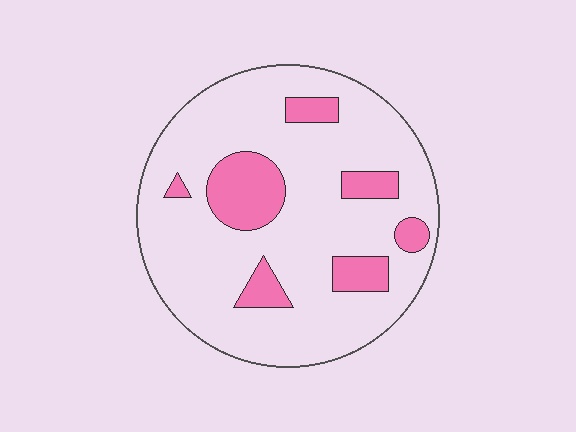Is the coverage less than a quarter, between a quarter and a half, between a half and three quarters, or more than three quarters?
Less than a quarter.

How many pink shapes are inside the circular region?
7.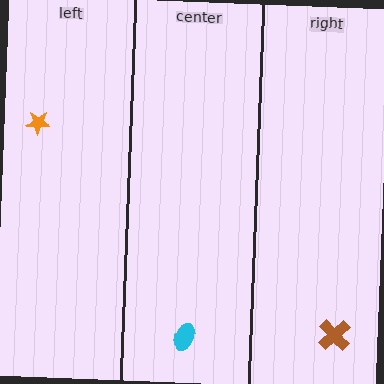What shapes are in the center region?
The cyan ellipse.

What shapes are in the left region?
The orange star.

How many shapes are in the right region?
1.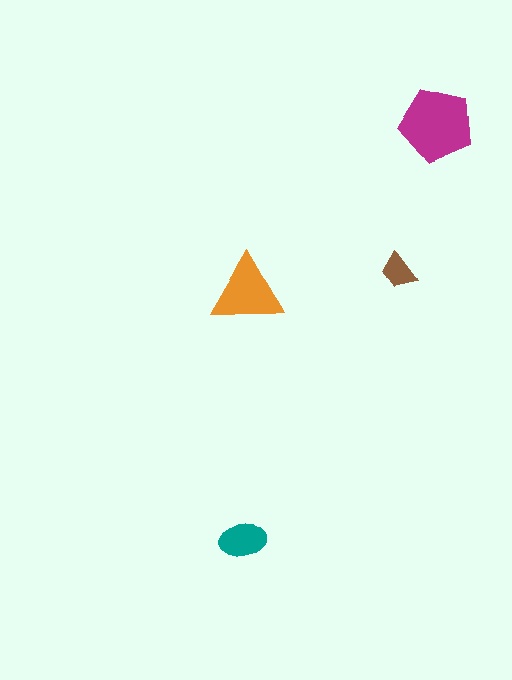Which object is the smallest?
The brown trapezoid.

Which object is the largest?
The magenta pentagon.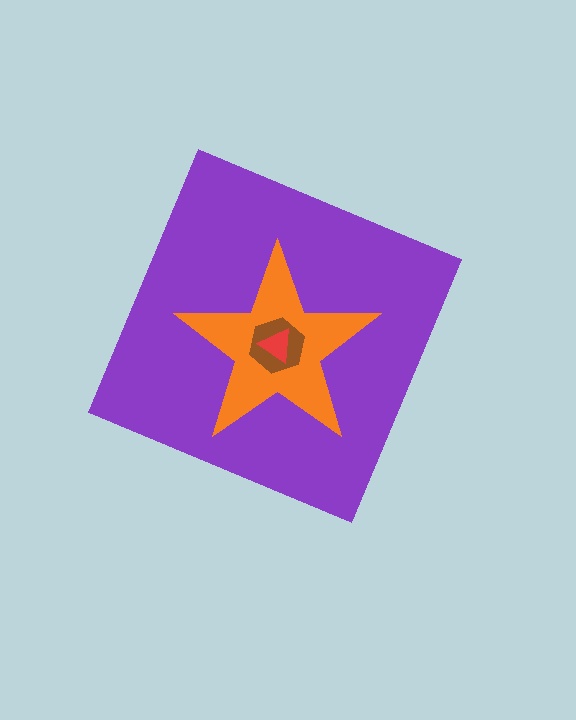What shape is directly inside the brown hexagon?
The red triangle.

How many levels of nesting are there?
4.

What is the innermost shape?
The red triangle.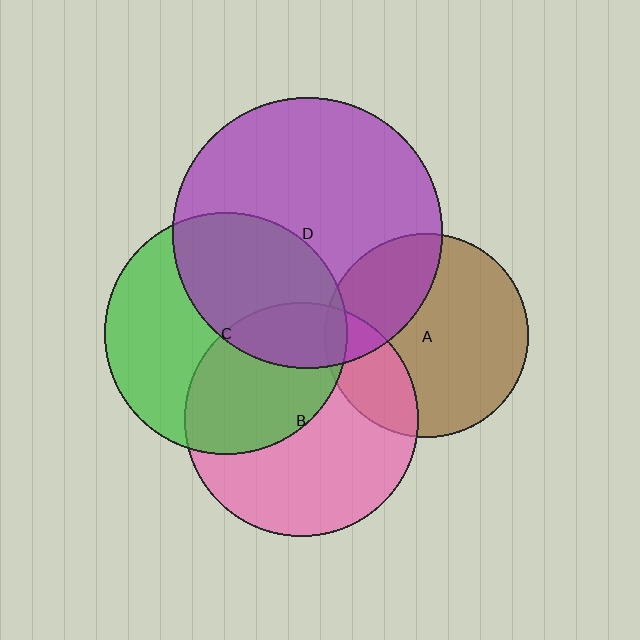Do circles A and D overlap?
Yes.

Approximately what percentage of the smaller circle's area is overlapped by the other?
Approximately 30%.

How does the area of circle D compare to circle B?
Approximately 1.3 times.